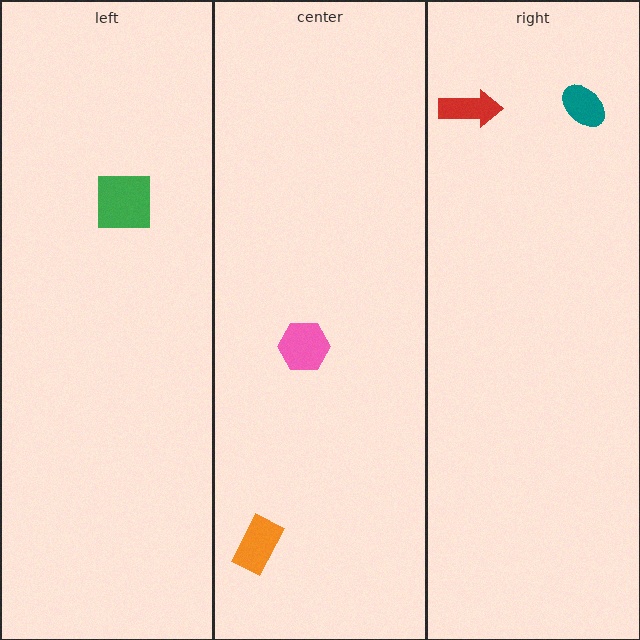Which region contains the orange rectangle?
The center region.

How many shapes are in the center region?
2.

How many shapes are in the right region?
2.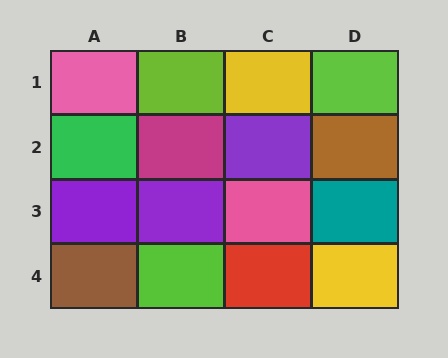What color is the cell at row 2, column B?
Magenta.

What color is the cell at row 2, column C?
Purple.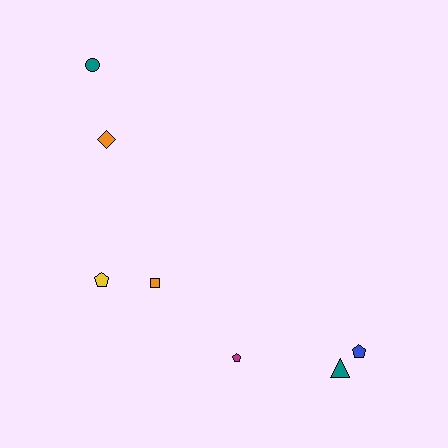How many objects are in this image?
There are 7 objects.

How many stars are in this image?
There are no stars.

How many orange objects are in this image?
There are 2 orange objects.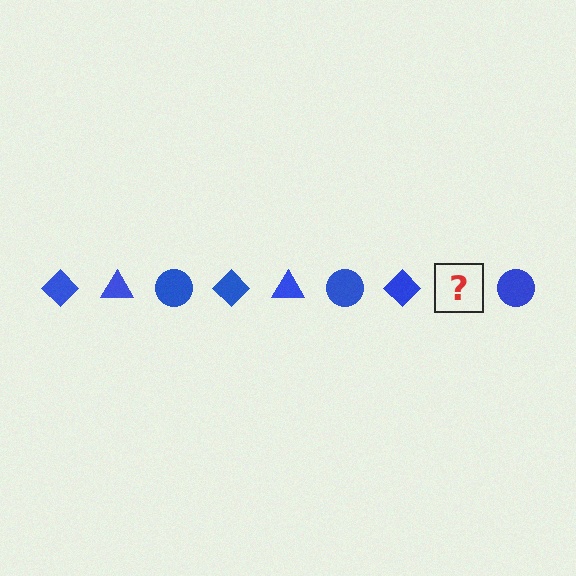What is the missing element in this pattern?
The missing element is a blue triangle.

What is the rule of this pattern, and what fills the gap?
The rule is that the pattern cycles through diamond, triangle, circle shapes in blue. The gap should be filled with a blue triangle.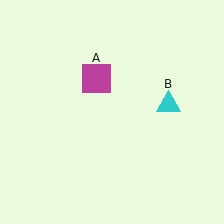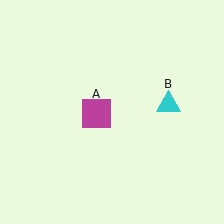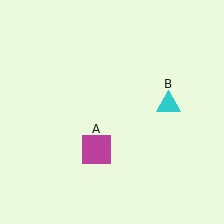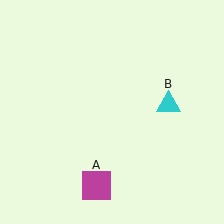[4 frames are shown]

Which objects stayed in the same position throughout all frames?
Cyan triangle (object B) remained stationary.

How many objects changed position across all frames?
1 object changed position: magenta square (object A).